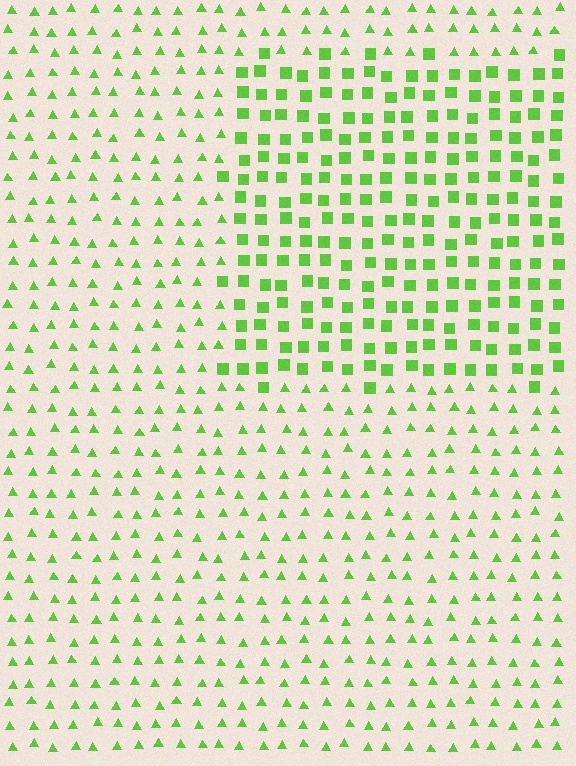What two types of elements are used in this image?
The image uses squares inside the rectangle region and triangles outside it.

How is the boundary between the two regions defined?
The boundary is defined by a change in element shape: squares inside vs. triangles outside. All elements share the same color and spacing.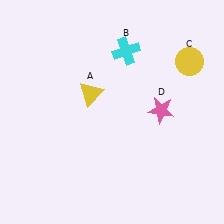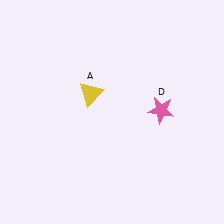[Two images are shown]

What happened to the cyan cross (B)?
The cyan cross (B) was removed in Image 2. It was in the top-right area of Image 1.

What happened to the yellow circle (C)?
The yellow circle (C) was removed in Image 2. It was in the top-right area of Image 1.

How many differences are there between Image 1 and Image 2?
There are 2 differences between the two images.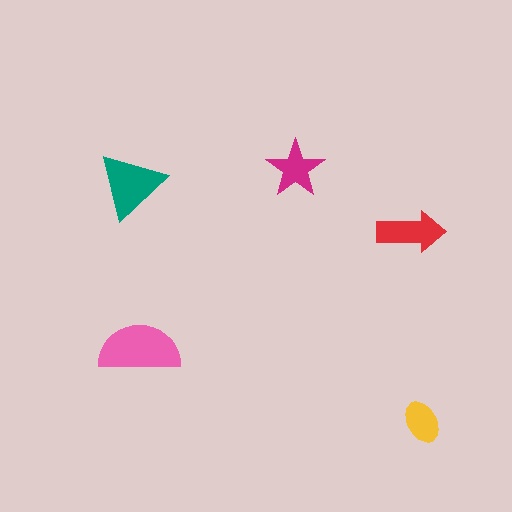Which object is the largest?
The pink semicircle.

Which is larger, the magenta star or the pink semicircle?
The pink semicircle.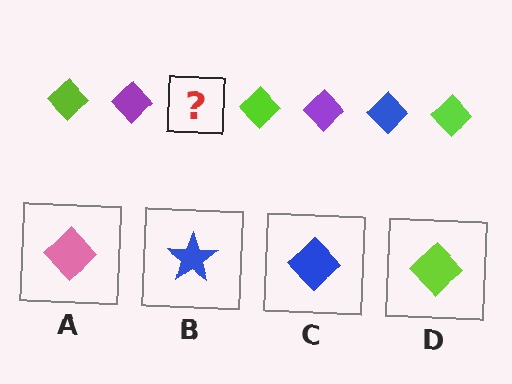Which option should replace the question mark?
Option C.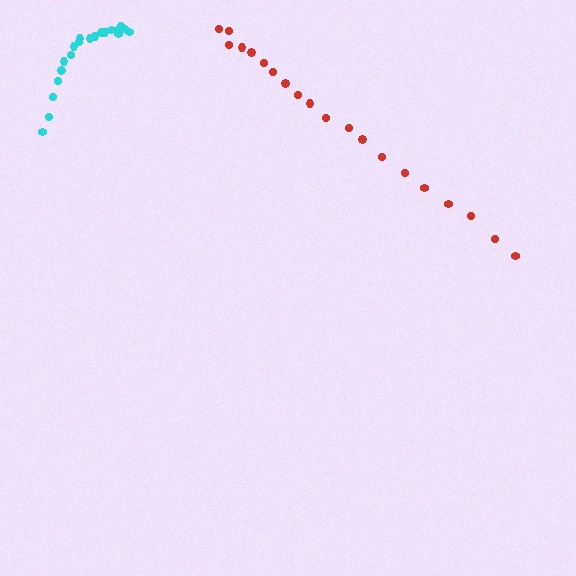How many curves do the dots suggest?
There are 2 distinct paths.